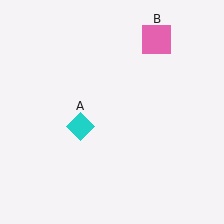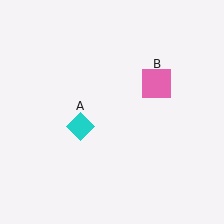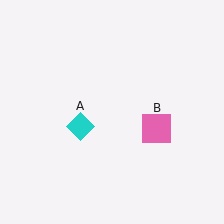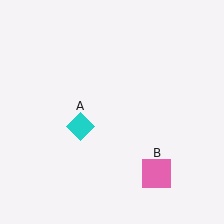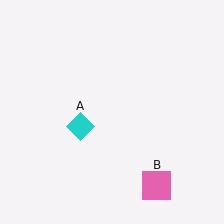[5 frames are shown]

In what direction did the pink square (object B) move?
The pink square (object B) moved down.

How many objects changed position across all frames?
1 object changed position: pink square (object B).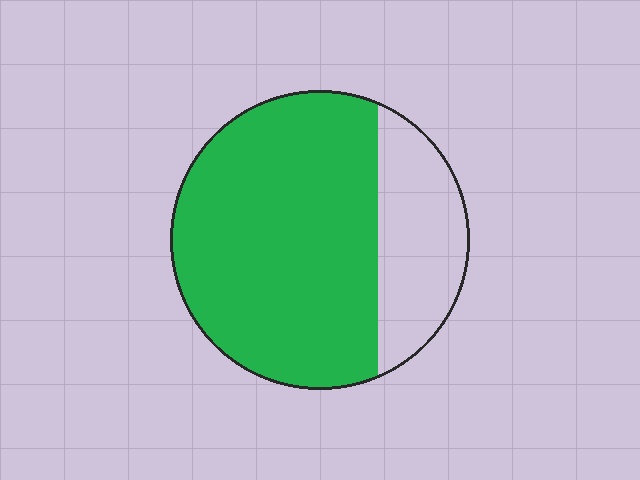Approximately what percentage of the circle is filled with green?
Approximately 75%.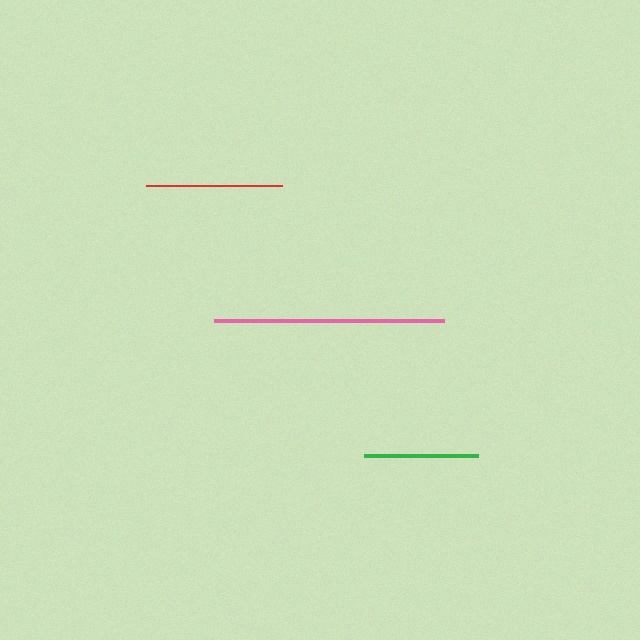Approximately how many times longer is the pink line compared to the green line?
The pink line is approximately 2.0 times the length of the green line.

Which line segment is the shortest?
The green line is the shortest at approximately 114 pixels.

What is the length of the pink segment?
The pink segment is approximately 230 pixels long.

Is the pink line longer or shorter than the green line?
The pink line is longer than the green line.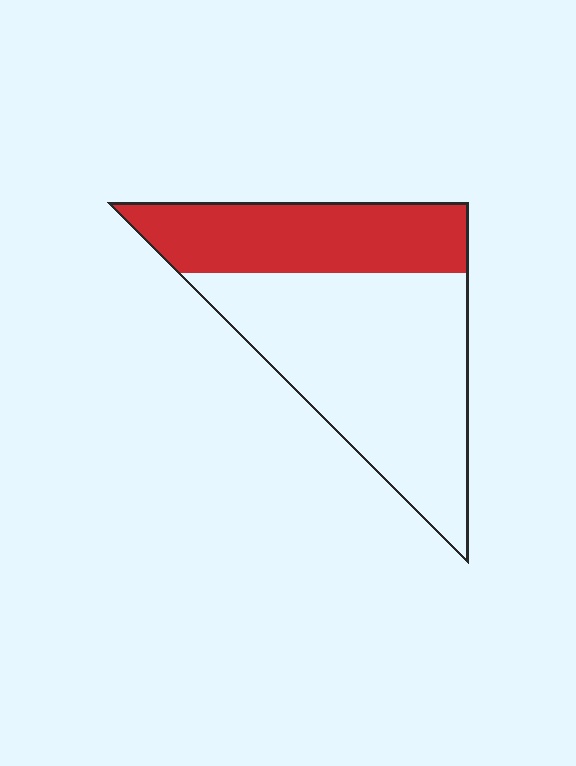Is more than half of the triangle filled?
No.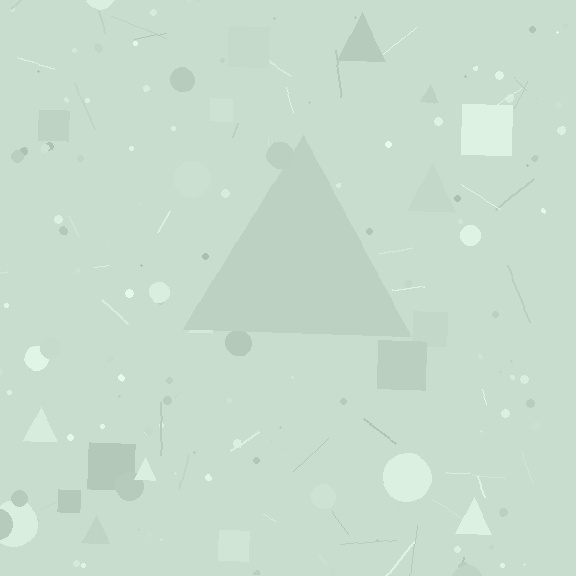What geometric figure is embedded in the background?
A triangle is embedded in the background.